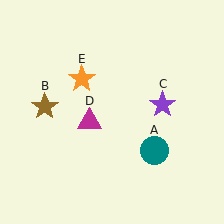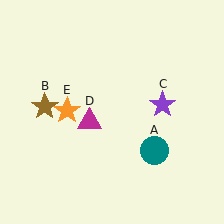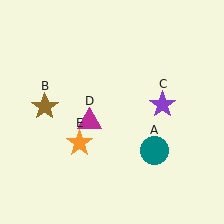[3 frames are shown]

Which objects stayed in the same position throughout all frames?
Teal circle (object A) and brown star (object B) and purple star (object C) and magenta triangle (object D) remained stationary.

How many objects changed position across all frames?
1 object changed position: orange star (object E).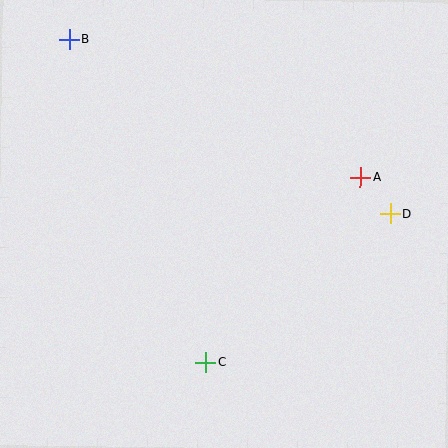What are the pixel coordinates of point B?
Point B is at (70, 39).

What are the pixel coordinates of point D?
Point D is at (390, 214).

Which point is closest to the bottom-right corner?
Point D is closest to the bottom-right corner.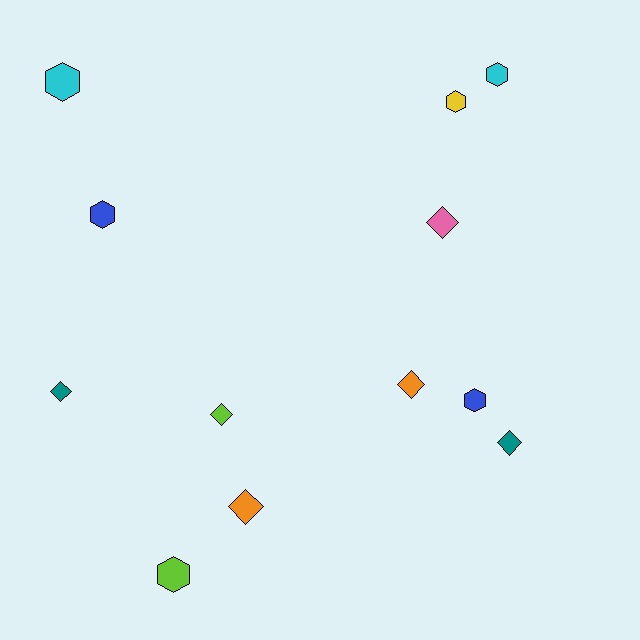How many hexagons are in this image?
There are 6 hexagons.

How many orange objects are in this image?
There are 2 orange objects.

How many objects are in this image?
There are 12 objects.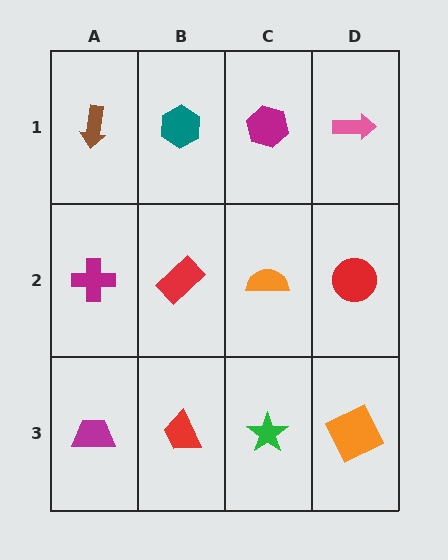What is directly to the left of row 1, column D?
A magenta hexagon.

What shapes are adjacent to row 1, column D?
A red circle (row 2, column D), a magenta hexagon (row 1, column C).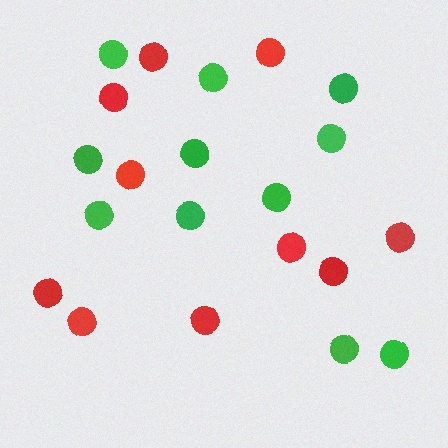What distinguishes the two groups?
There are 2 groups: one group of green circles (11) and one group of red circles (10).